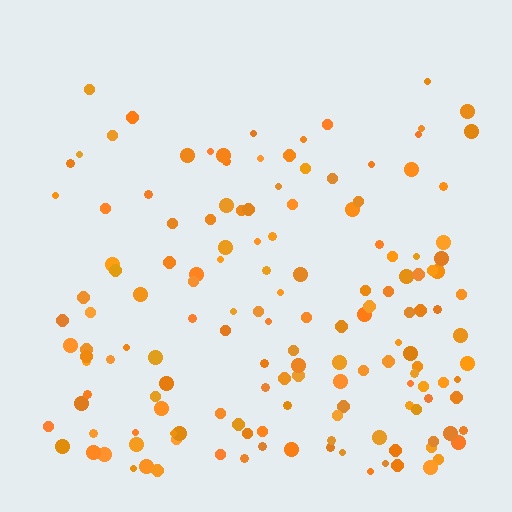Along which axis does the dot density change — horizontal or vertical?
Vertical.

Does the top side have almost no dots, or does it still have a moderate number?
Still a moderate number, just noticeably fewer than the bottom.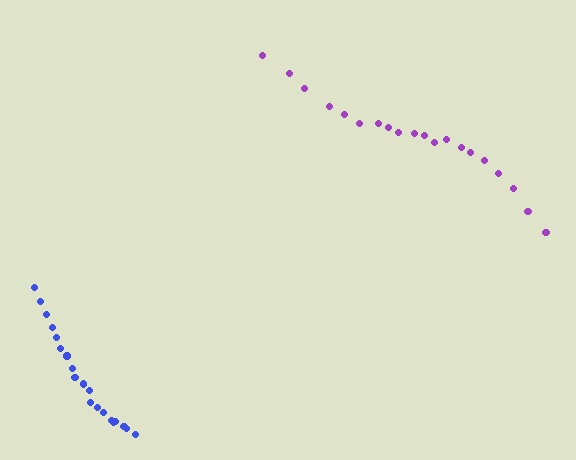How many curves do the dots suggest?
There are 2 distinct paths.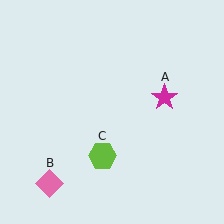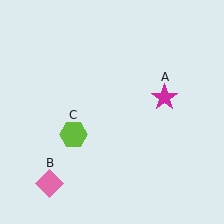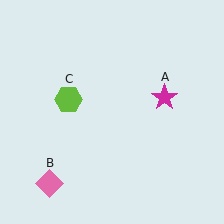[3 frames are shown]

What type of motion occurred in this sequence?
The lime hexagon (object C) rotated clockwise around the center of the scene.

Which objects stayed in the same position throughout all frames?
Magenta star (object A) and pink diamond (object B) remained stationary.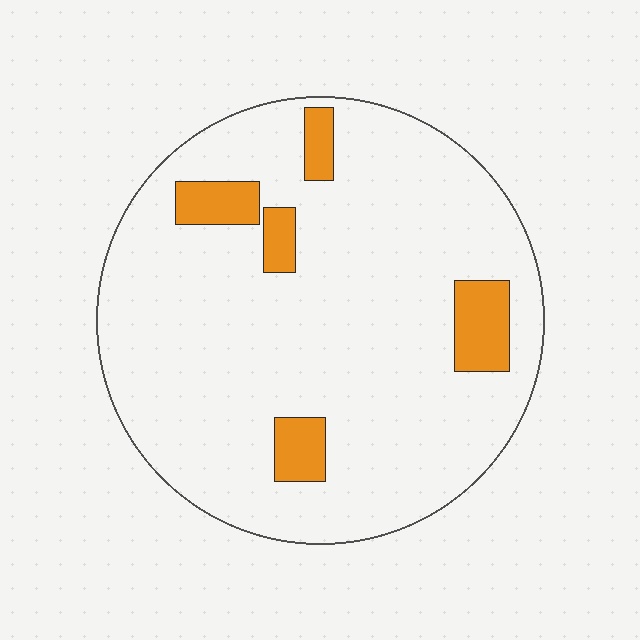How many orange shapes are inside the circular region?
5.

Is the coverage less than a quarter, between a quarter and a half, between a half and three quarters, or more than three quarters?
Less than a quarter.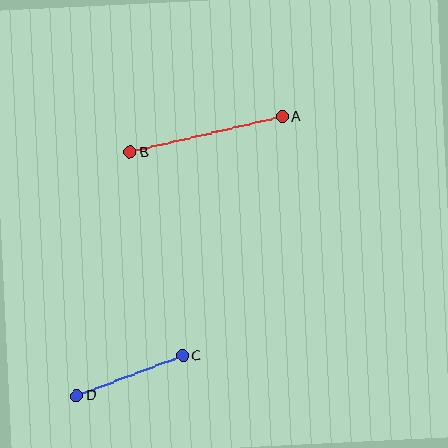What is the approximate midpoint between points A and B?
The midpoint is at approximately (206, 135) pixels.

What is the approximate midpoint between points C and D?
The midpoint is at approximately (130, 376) pixels.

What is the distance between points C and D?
The distance is approximately 113 pixels.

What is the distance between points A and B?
The distance is approximately 156 pixels.